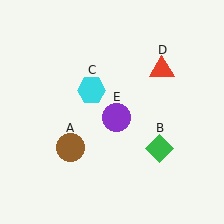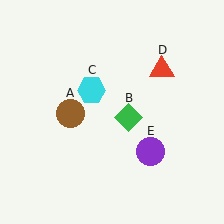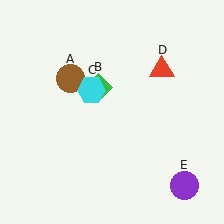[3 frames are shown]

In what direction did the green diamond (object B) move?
The green diamond (object B) moved up and to the left.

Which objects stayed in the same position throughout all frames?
Cyan hexagon (object C) and red triangle (object D) remained stationary.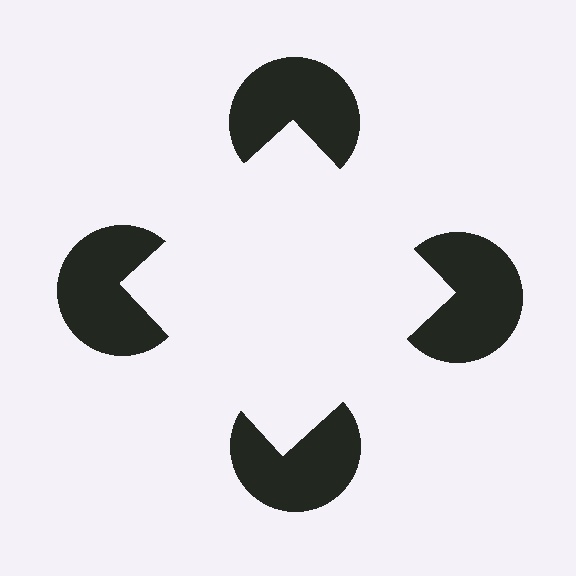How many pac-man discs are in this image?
There are 4 — one at each vertex of the illusory square.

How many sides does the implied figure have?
4 sides.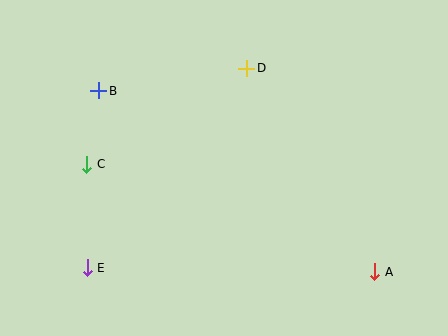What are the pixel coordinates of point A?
Point A is at (375, 272).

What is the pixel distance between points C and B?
The distance between C and B is 74 pixels.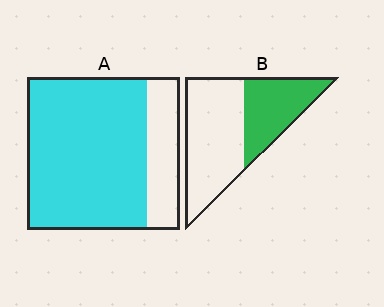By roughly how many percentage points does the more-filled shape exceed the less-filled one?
By roughly 40 percentage points (A over B).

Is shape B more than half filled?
No.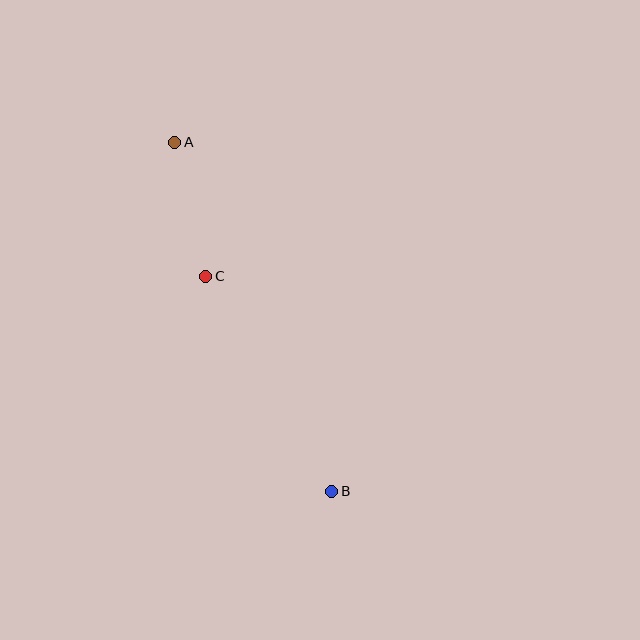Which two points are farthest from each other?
Points A and B are farthest from each other.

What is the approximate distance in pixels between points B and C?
The distance between B and C is approximately 250 pixels.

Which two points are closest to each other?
Points A and C are closest to each other.